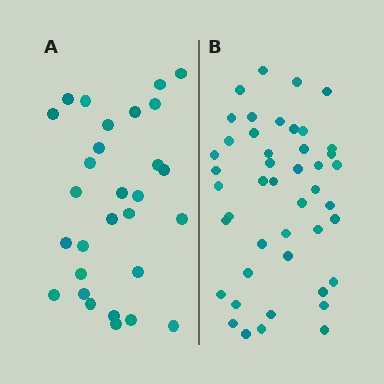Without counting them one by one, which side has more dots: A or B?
Region B (the right region) has more dots.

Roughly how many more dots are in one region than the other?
Region B has approximately 15 more dots than region A.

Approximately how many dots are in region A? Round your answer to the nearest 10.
About 30 dots. (The exact count is 29, which rounds to 30.)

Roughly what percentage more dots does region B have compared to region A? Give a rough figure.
About 55% more.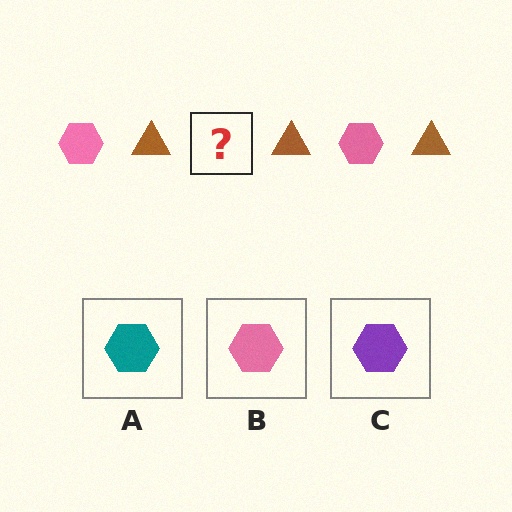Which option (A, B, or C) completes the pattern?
B.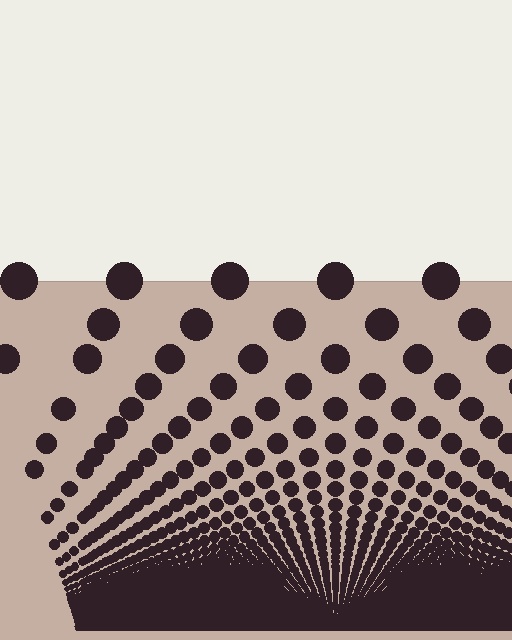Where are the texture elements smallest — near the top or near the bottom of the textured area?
Near the bottom.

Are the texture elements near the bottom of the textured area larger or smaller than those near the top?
Smaller. The gradient is inverted — elements near the bottom are smaller and denser.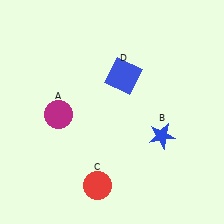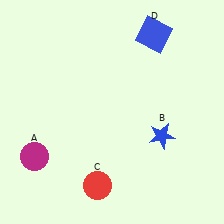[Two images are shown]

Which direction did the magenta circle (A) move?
The magenta circle (A) moved down.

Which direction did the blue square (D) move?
The blue square (D) moved up.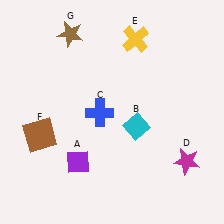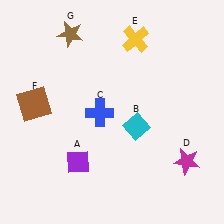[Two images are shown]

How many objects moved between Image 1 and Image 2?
1 object moved between the two images.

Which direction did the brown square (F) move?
The brown square (F) moved up.